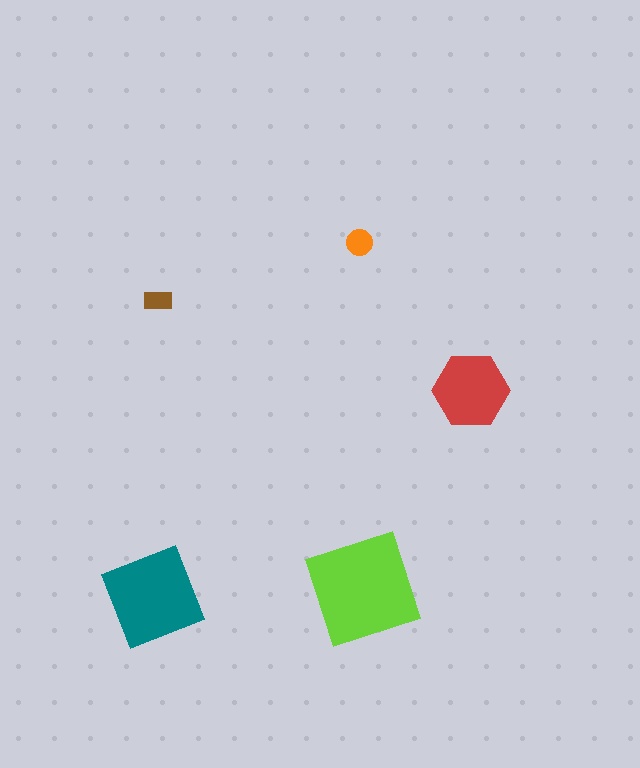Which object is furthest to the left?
The teal diamond is leftmost.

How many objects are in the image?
There are 5 objects in the image.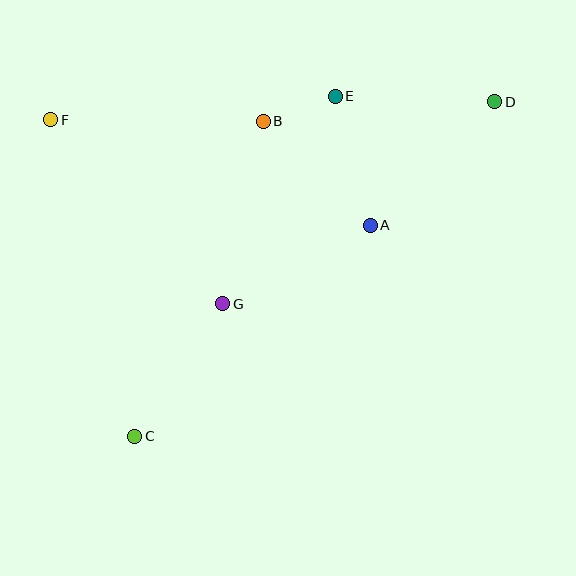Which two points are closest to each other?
Points B and E are closest to each other.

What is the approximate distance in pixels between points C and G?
The distance between C and G is approximately 159 pixels.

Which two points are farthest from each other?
Points C and D are farthest from each other.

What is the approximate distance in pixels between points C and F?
The distance between C and F is approximately 328 pixels.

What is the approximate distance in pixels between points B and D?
The distance between B and D is approximately 232 pixels.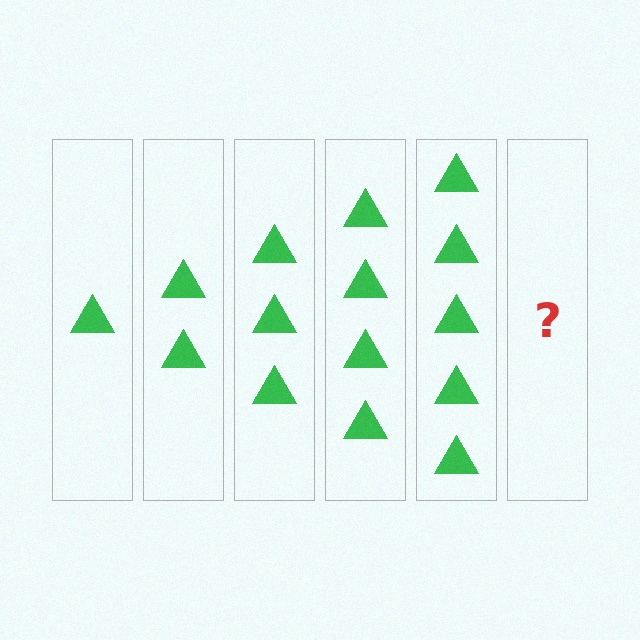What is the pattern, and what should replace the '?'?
The pattern is that each step adds one more triangle. The '?' should be 6 triangles.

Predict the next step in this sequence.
The next step is 6 triangles.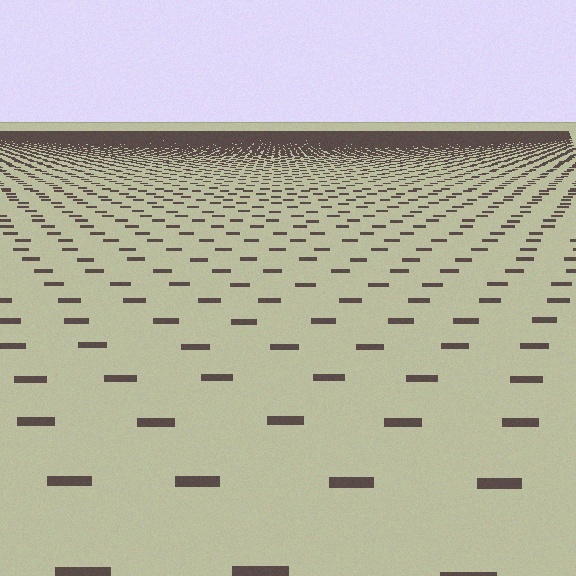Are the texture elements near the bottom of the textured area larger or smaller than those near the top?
Larger. Near the bottom, elements are closer to the viewer and appear at a bigger on-screen size.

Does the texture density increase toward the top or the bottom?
Density increases toward the top.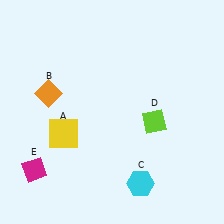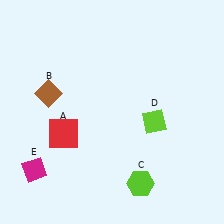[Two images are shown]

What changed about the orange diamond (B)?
In Image 1, B is orange. In Image 2, it changed to brown.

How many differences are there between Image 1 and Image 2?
There are 3 differences between the two images.